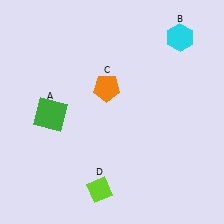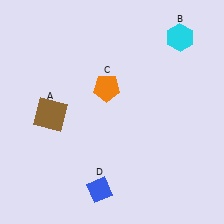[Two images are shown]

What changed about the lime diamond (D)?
In Image 1, D is lime. In Image 2, it changed to blue.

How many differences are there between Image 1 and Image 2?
There are 2 differences between the two images.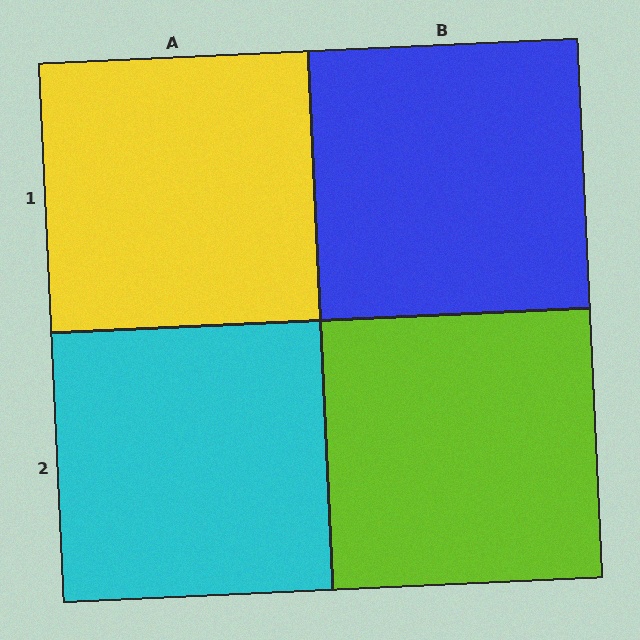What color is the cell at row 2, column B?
Lime.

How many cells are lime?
1 cell is lime.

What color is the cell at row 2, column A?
Cyan.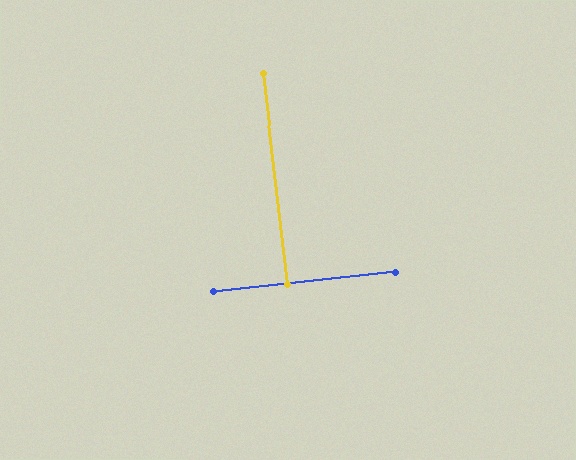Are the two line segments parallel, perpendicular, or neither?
Perpendicular — they meet at approximately 89°.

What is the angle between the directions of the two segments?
Approximately 89 degrees.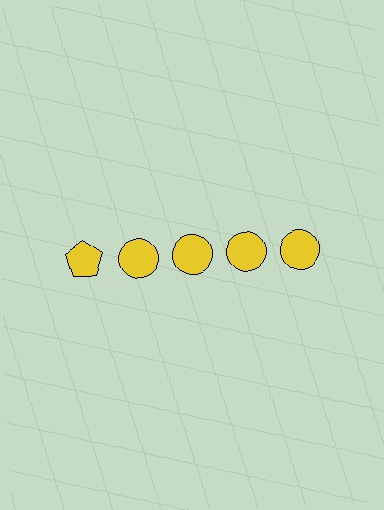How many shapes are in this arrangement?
There are 5 shapes arranged in a grid pattern.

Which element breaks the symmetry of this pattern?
The yellow pentagon in the top row, leftmost column breaks the symmetry. All other shapes are yellow circles.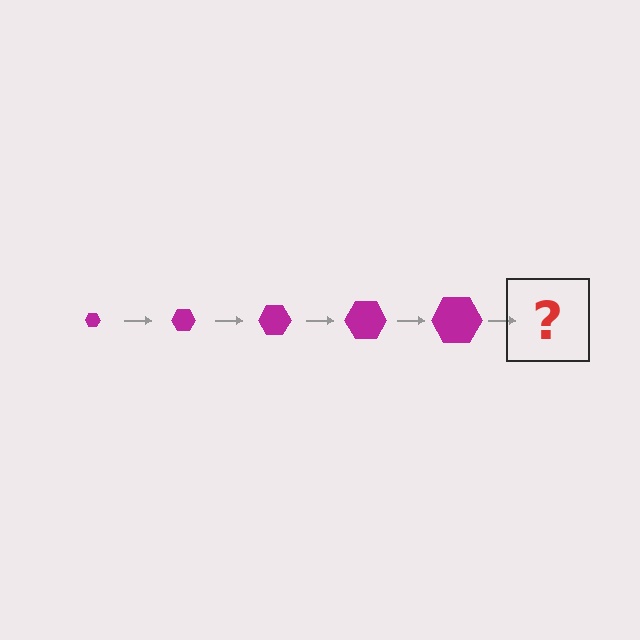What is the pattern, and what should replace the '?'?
The pattern is that the hexagon gets progressively larger each step. The '?' should be a magenta hexagon, larger than the previous one.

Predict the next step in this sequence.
The next step is a magenta hexagon, larger than the previous one.